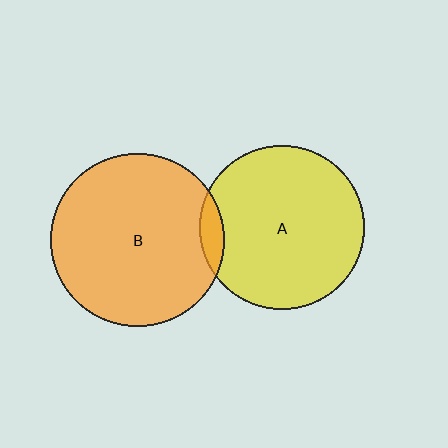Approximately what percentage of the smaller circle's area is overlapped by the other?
Approximately 5%.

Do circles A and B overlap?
Yes.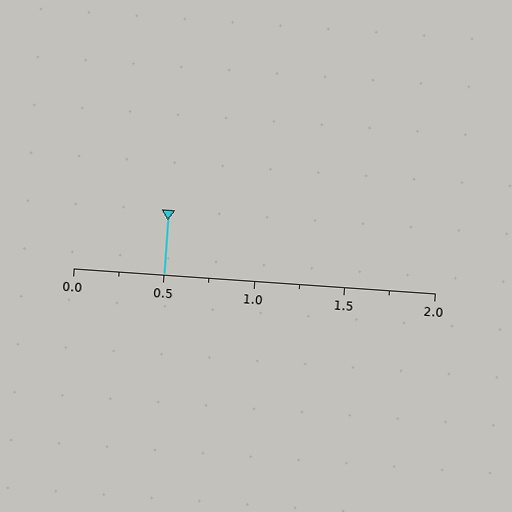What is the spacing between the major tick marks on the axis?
The major ticks are spaced 0.5 apart.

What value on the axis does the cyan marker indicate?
The marker indicates approximately 0.5.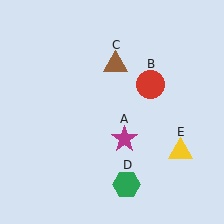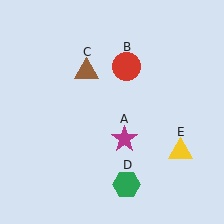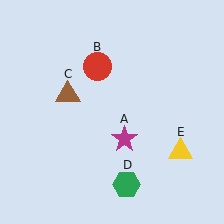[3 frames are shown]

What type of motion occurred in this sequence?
The red circle (object B), brown triangle (object C) rotated counterclockwise around the center of the scene.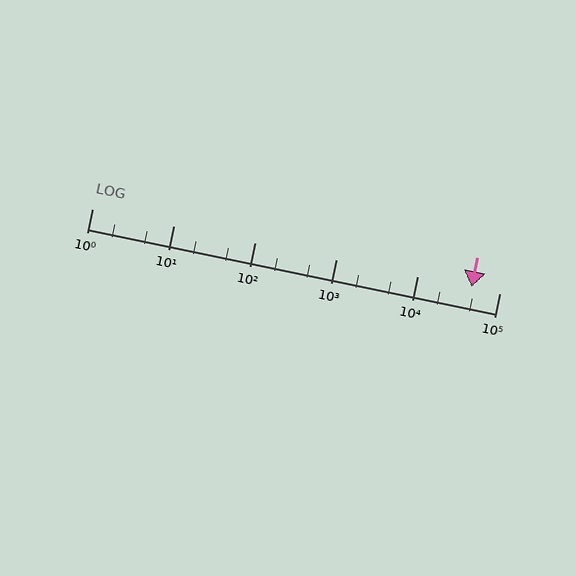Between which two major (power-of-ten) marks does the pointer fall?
The pointer is between 10000 and 100000.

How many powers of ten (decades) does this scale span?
The scale spans 5 decades, from 1 to 100000.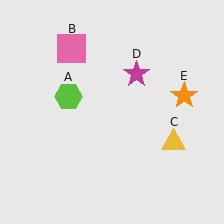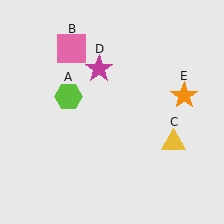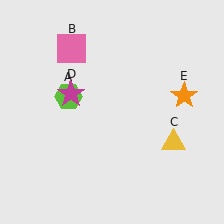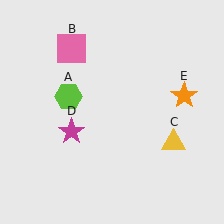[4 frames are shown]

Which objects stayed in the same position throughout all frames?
Lime hexagon (object A) and pink square (object B) and yellow triangle (object C) and orange star (object E) remained stationary.